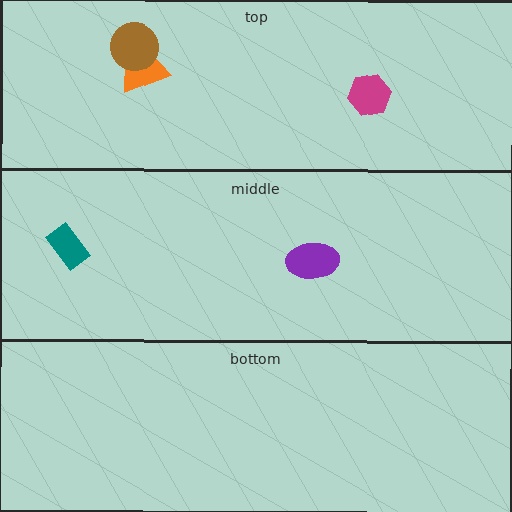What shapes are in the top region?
The orange trapezoid, the magenta hexagon, the brown circle.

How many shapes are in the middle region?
2.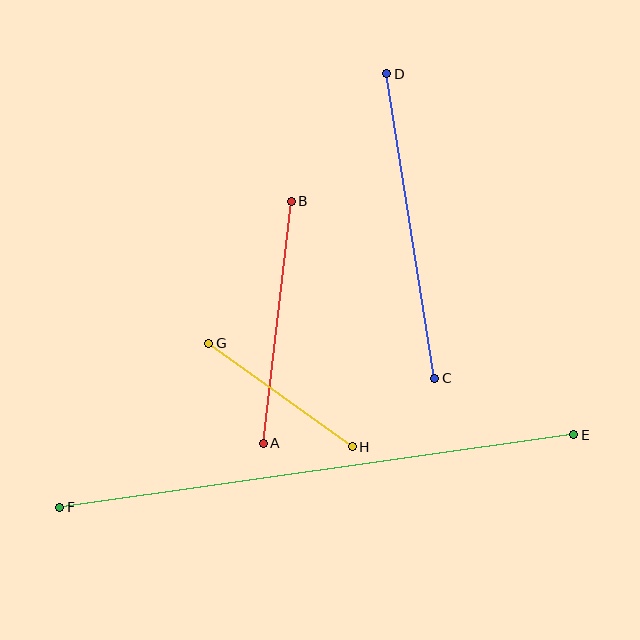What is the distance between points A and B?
The distance is approximately 243 pixels.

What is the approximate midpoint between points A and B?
The midpoint is at approximately (277, 322) pixels.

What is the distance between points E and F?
The distance is approximately 519 pixels.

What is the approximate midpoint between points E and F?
The midpoint is at approximately (317, 471) pixels.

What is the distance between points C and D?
The distance is approximately 308 pixels.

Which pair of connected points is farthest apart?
Points E and F are farthest apart.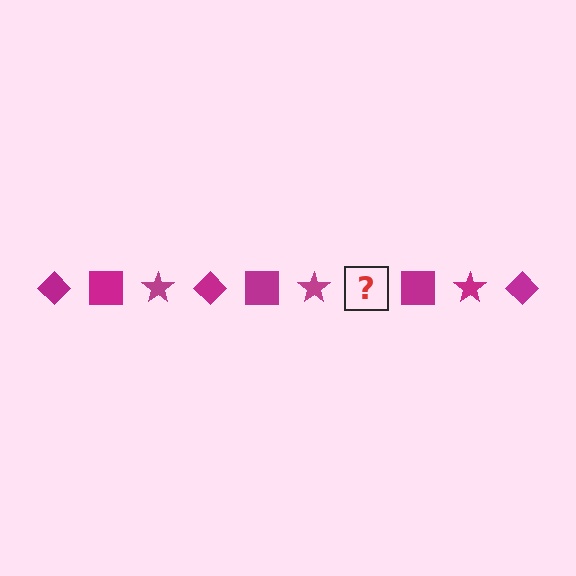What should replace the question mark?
The question mark should be replaced with a magenta diamond.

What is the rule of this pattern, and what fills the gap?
The rule is that the pattern cycles through diamond, square, star shapes in magenta. The gap should be filled with a magenta diamond.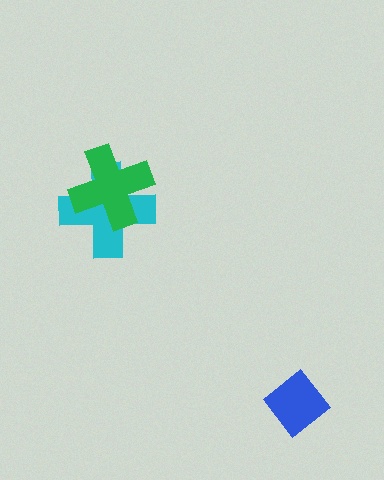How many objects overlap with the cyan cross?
1 object overlaps with the cyan cross.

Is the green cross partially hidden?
No, no other shape covers it.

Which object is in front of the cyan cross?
The green cross is in front of the cyan cross.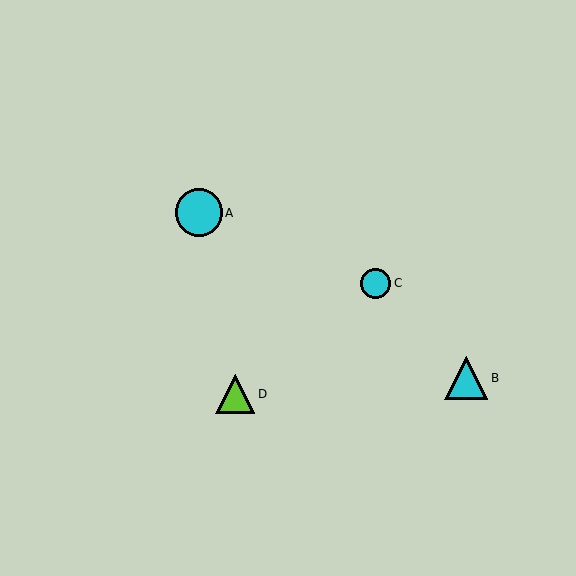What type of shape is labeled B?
Shape B is a cyan triangle.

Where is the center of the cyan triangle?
The center of the cyan triangle is at (466, 378).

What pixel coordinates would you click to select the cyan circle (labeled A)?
Click at (199, 213) to select the cyan circle A.